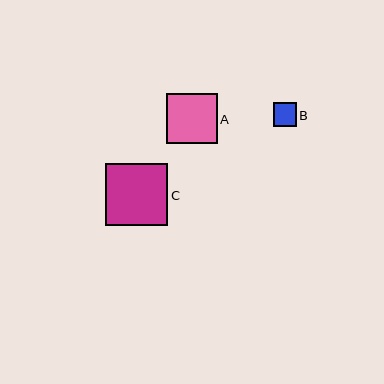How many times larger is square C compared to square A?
Square C is approximately 1.2 times the size of square A.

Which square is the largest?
Square C is the largest with a size of approximately 62 pixels.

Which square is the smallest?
Square B is the smallest with a size of approximately 23 pixels.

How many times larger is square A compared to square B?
Square A is approximately 2.2 times the size of square B.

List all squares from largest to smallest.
From largest to smallest: C, A, B.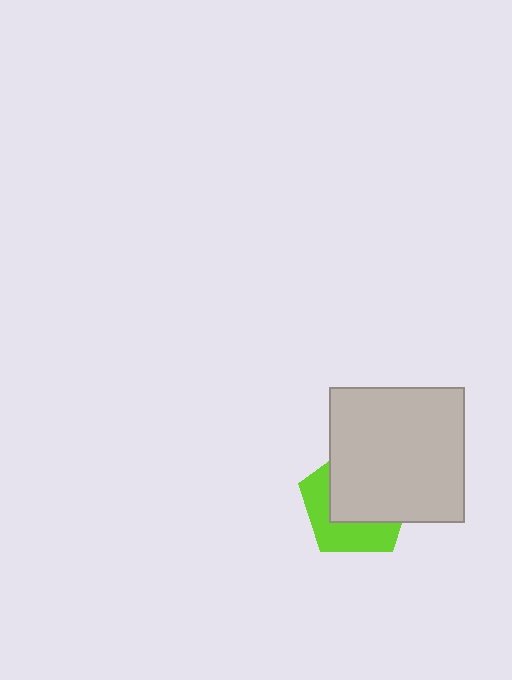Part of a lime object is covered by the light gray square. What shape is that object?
It is a pentagon.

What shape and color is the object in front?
The object in front is a light gray square.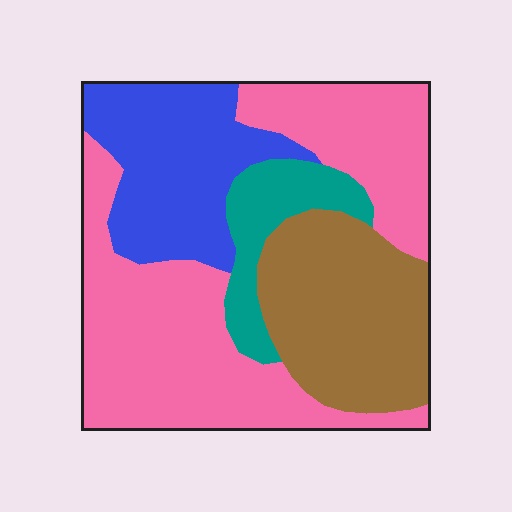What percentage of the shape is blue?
Blue takes up less than a quarter of the shape.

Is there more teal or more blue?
Blue.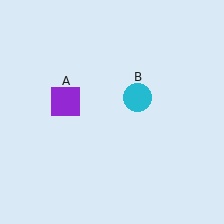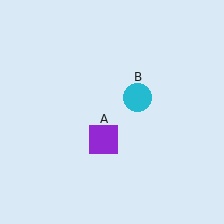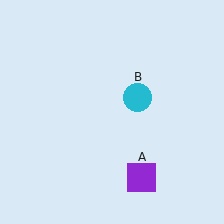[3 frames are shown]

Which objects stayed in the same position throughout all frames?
Cyan circle (object B) remained stationary.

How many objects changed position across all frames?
1 object changed position: purple square (object A).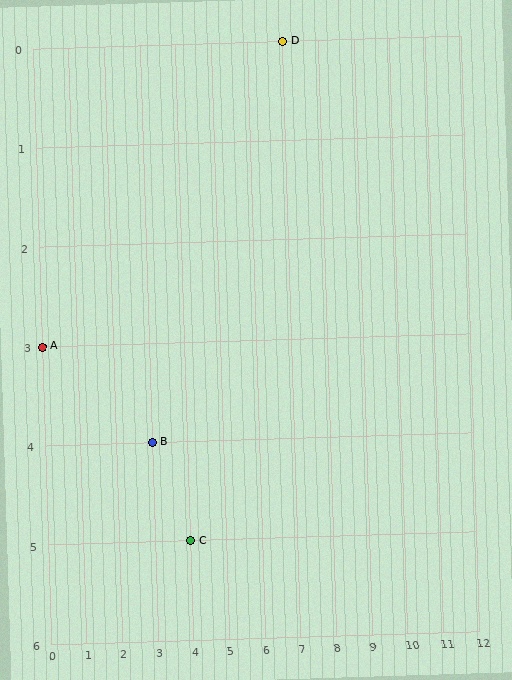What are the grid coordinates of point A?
Point A is at grid coordinates (0, 3).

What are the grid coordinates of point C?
Point C is at grid coordinates (4, 5).